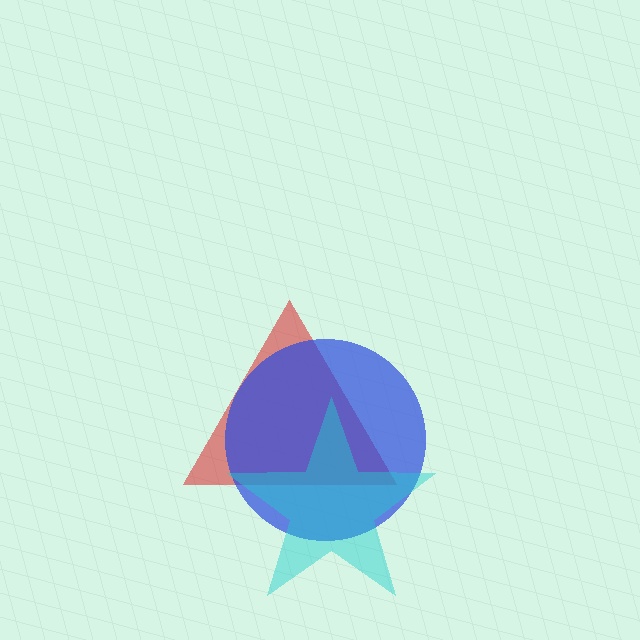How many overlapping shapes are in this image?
There are 3 overlapping shapes in the image.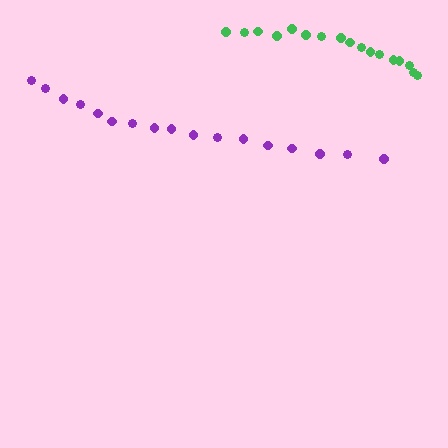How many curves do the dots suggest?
There are 2 distinct paths.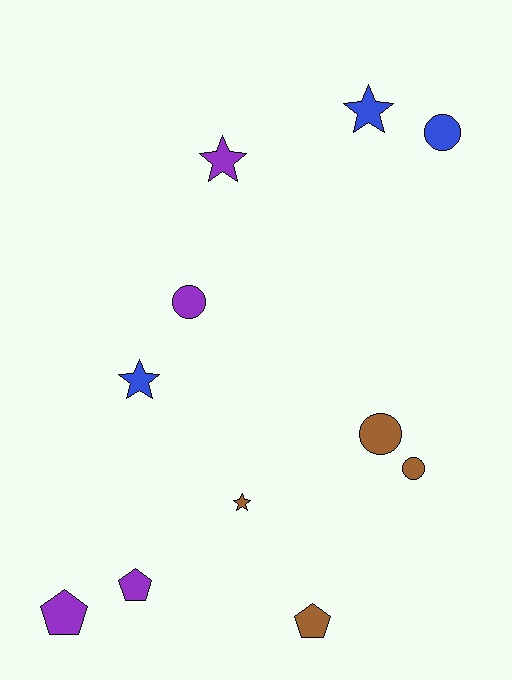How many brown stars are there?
There is 1 brown star.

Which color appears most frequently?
Purple, with 4 objects.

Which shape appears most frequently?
Circle, with 4 objects.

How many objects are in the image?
There are 11 objects.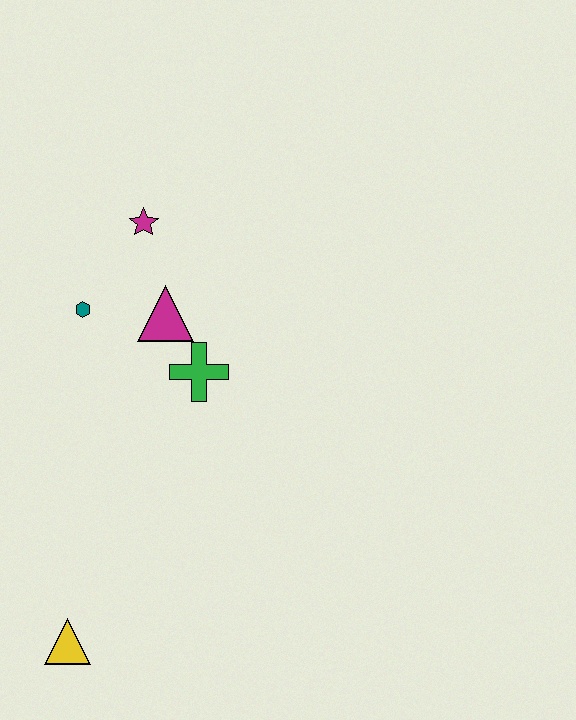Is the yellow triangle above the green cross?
No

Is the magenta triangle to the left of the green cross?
Yes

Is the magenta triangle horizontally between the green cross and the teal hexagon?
Yes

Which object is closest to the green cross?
The magenta triangle is closest to the green cross.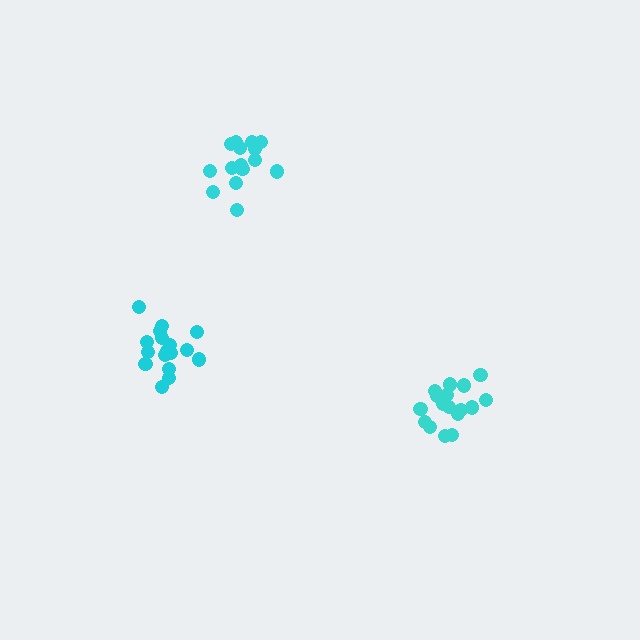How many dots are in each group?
Group 1: 17 dots, Group 2: 15 dots, Group 3: 18 dots (50 total).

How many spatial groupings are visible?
There are 3 spatial groupings.